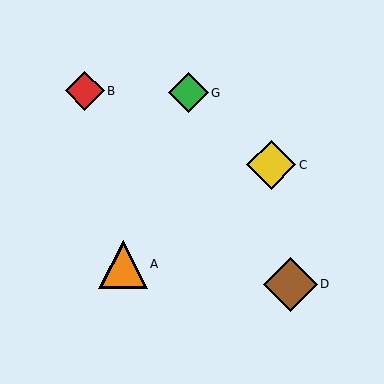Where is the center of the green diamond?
The center of the green diamond is at (188, 93).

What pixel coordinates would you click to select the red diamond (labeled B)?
Click at (85, 91) to select the red diamond B.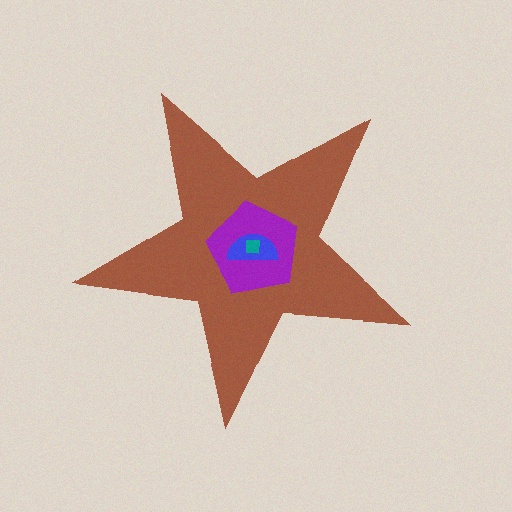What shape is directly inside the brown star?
The purple pentagon.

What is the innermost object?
The teal square.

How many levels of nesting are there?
4.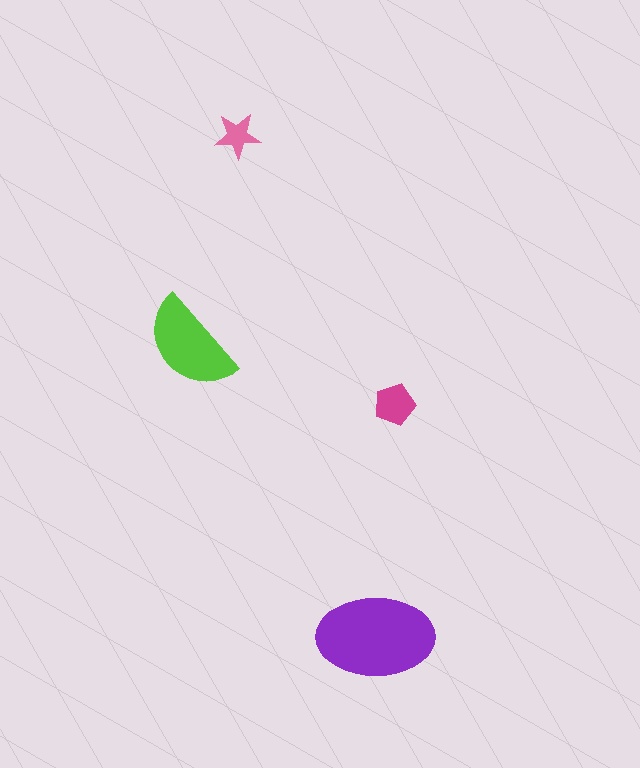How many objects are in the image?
There are 4 objects in the image.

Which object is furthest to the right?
The magenta pentagon is rightmost.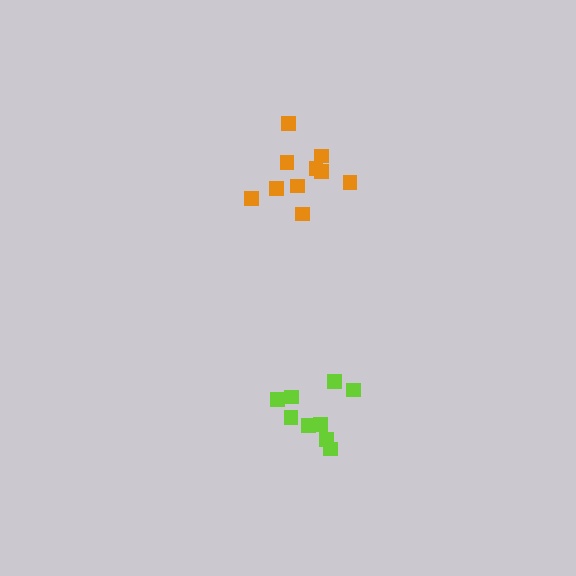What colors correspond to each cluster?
The clusters are colored: orange, lime.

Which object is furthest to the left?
The orange cluster is leftmost.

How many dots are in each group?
Group 1: 10 dots, Group 2: 9 dots (19 total).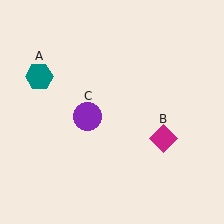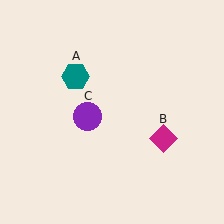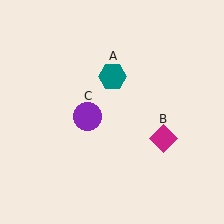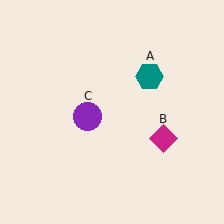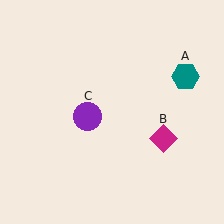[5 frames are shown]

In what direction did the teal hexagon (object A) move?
The teal hexagon (object A) moved right.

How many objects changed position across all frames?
1 object changed position: teal hexagon (object A).